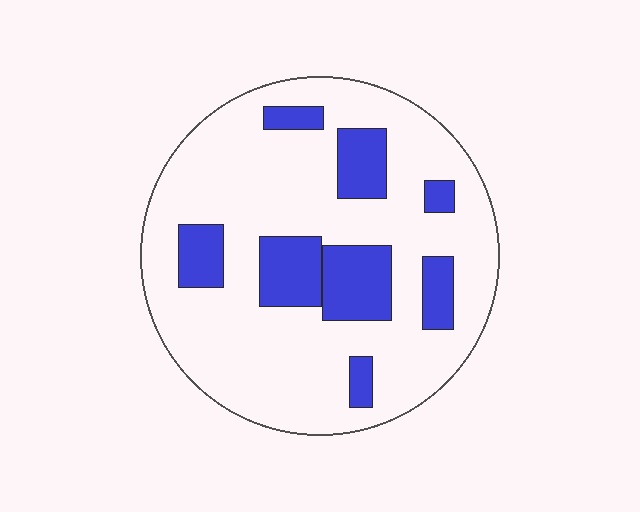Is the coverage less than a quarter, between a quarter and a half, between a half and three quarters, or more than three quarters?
Less than a quarter.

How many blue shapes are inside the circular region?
8.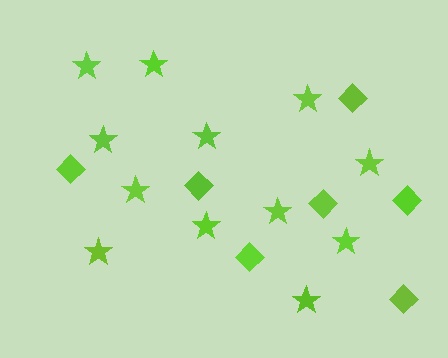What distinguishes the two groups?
There are 2 groups: one group of diamonds (7) and one group of stars (12).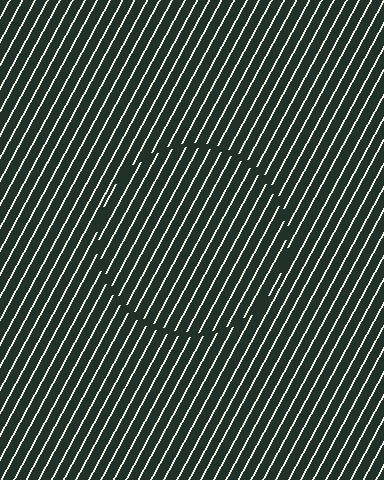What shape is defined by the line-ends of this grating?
An illusory circle. The interior of the shape contains the same grating, shifted by half a period — the contour is defined by the phase discontinuity where line-ends from the inner and outer gratings abut.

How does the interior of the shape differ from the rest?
The interior of the shape contains the same grating, shifted by half a period — the contour is defined by the phase discontinuity where line-ends from the inner and outer gratings abut.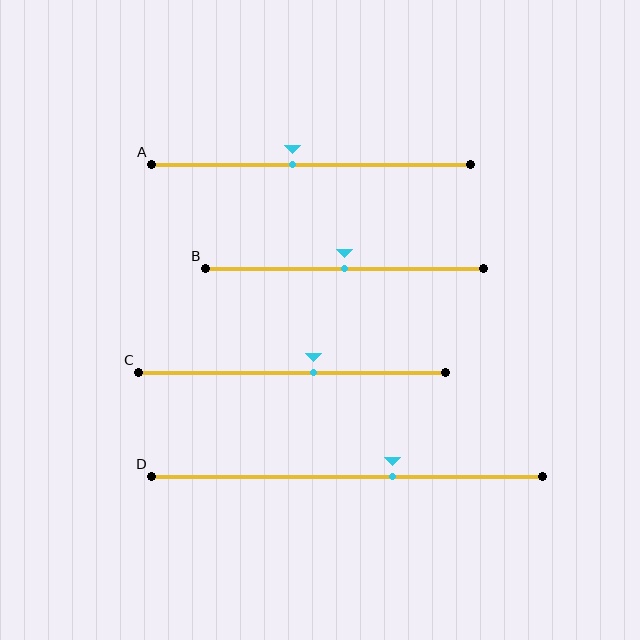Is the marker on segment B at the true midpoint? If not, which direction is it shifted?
Yes, the marker on segment B is at the true midpoint.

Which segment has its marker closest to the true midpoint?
Segment B has its marker closest to the true midpoint.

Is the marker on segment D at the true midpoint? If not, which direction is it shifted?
No, the marker on segment D is shifted to the right by about 12% of the segment length.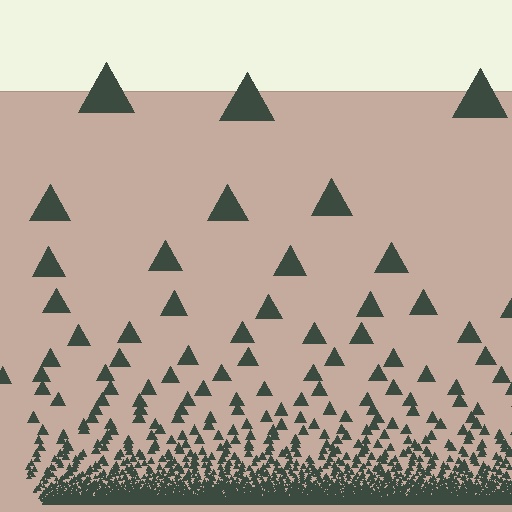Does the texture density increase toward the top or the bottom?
Density increases toward the bottom.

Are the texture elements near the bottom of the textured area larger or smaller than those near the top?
Smaller. The gradient is inverted — elements near the bottom are smaller and denser.